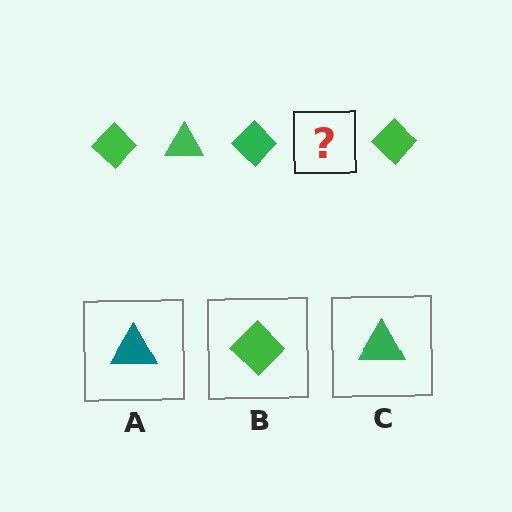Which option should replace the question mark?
Option C.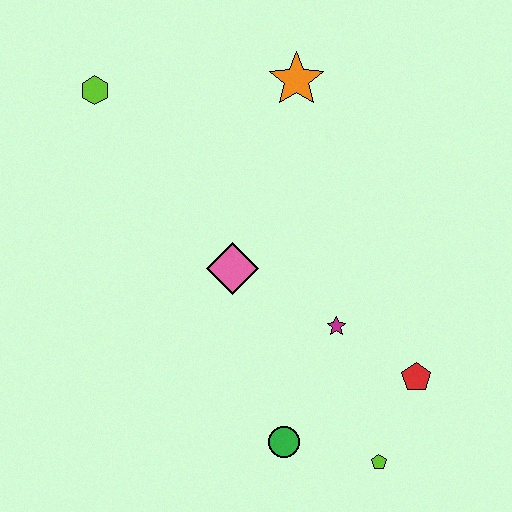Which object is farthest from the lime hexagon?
The lime pentagon is farthest from the lime hexagon.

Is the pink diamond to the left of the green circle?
Yes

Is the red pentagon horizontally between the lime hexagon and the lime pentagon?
No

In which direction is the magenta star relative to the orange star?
The magenta star is below the orange star.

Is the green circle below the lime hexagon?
Yes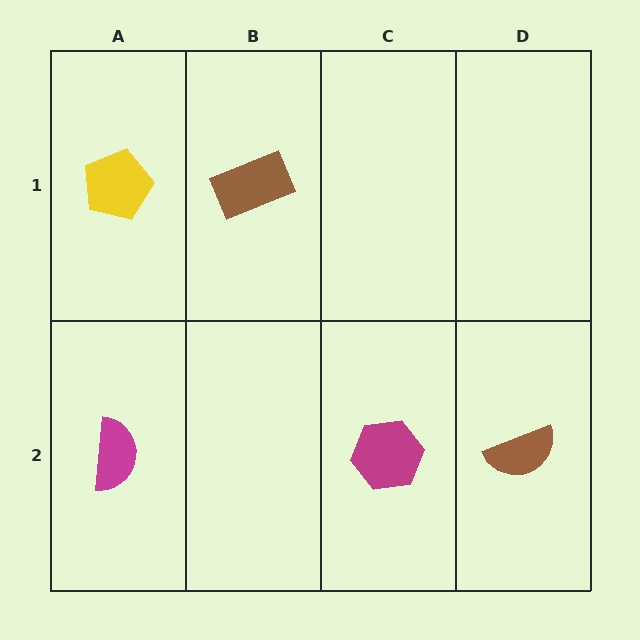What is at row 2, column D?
A brown semicircle.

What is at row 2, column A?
A magenta semicircle.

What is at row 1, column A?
A yellow pentagon.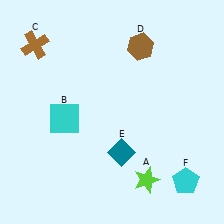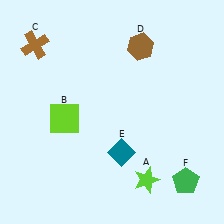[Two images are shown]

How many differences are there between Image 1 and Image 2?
There are 2 differences between the two images.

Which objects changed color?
B changed from cyan to lime. F changed from cyan to green.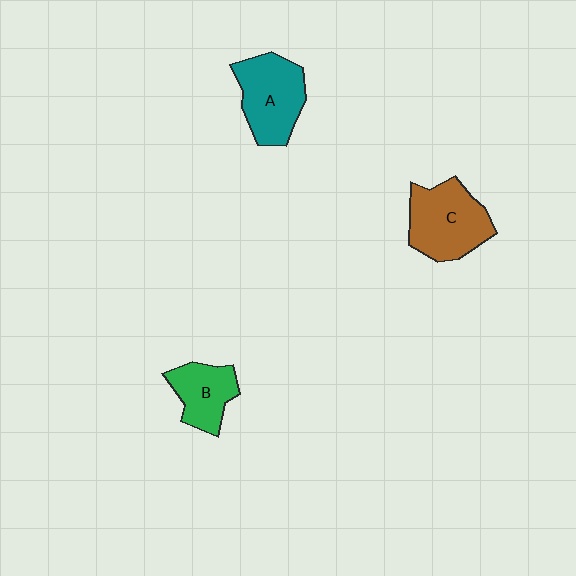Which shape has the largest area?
Shape C (brown).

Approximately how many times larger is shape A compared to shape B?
Approximately 1.4 times.